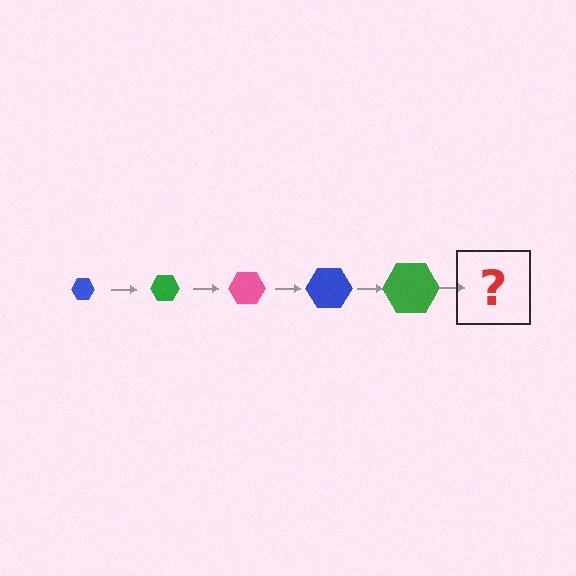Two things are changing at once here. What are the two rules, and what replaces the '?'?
The two rules are that the hexagon grows larger each step and the color cycles through blue, green, and pink. The '?' should be a pink hexagon, larger than the previous one.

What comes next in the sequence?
The next element should be a pink hexagon, larger than the previous one.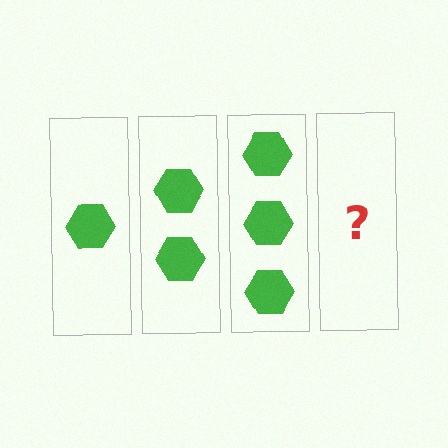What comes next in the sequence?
The next element should be 4 hexagons.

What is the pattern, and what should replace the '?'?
The pattern is that each step adds one more hexagon. The '?' should be 4 hexagons.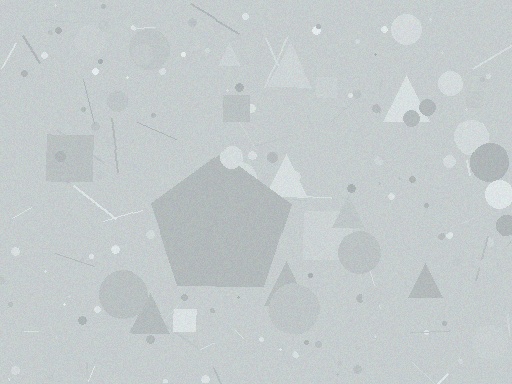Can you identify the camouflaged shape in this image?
The camouflaged shape is a pentagon.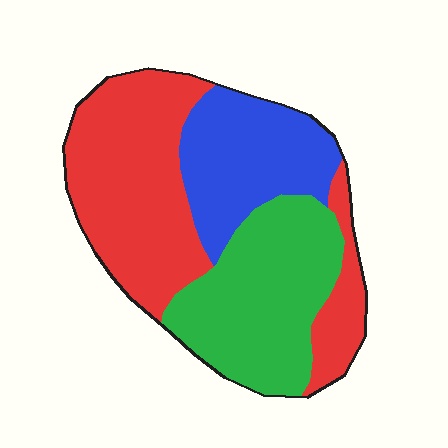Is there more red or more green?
Red.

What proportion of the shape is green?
Green takes up about one third (1/3) of the shape.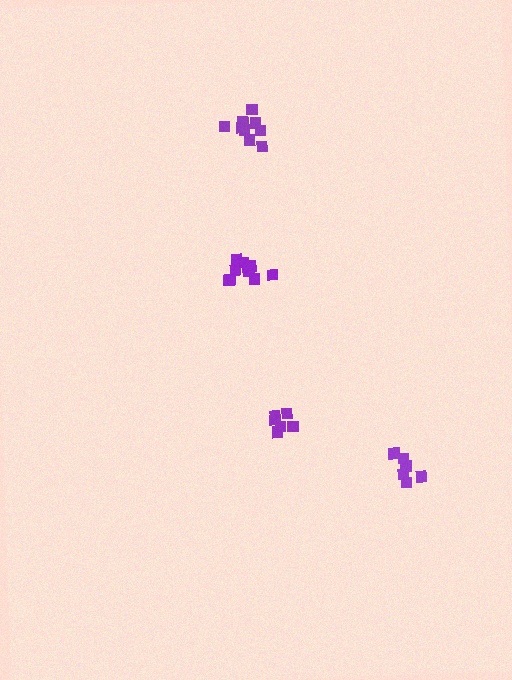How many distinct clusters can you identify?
There are 4 distinct clusters.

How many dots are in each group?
Group 1: 6 dots, Group 2: 12 dots, Group 3: 10 dots, Group 4: 6 dots (34 total).